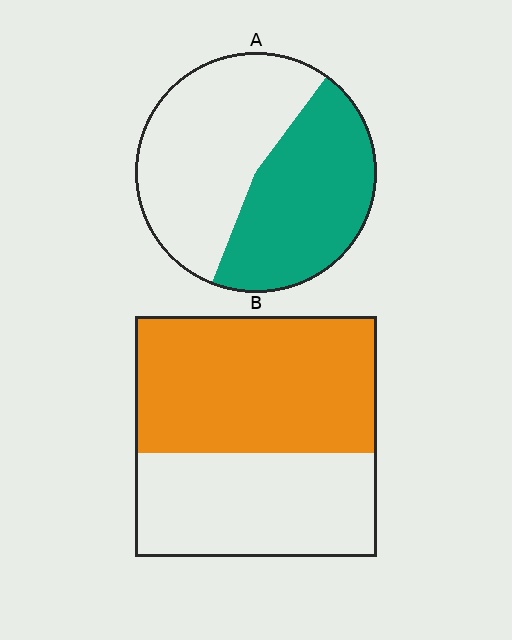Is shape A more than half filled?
Roughly half.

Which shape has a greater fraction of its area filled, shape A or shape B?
Shape B.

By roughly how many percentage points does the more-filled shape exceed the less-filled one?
By roughly 10 percentage points (B over A).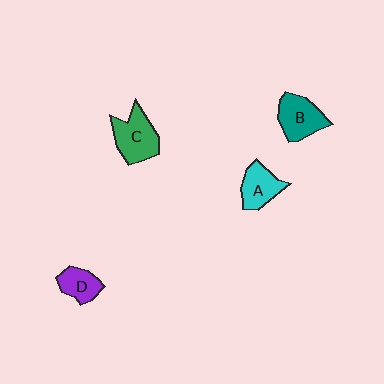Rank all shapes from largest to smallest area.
From largest to smallest: C (green), B (teal), A (cyan), D (purple).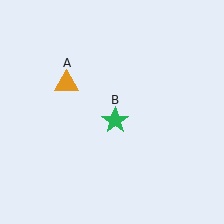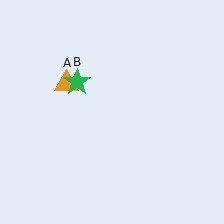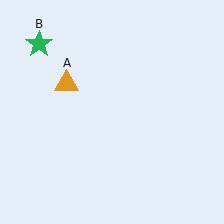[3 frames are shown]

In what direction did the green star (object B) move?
The green star (object B) moved up and to the left.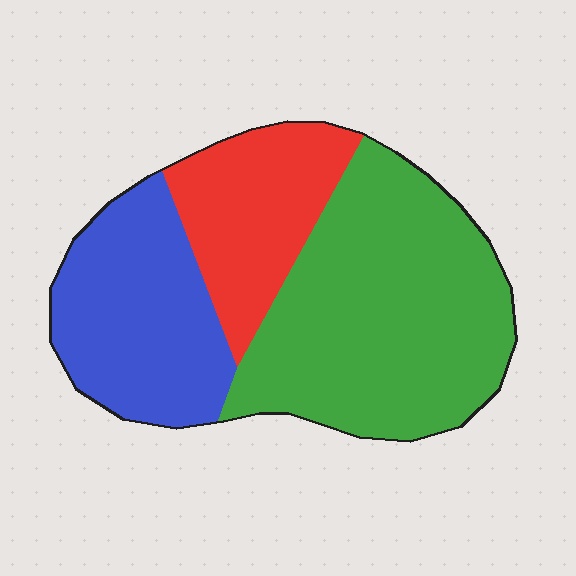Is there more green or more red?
Green.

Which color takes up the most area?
Green, at roughly 50%.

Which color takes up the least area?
Red, at roughly 20%.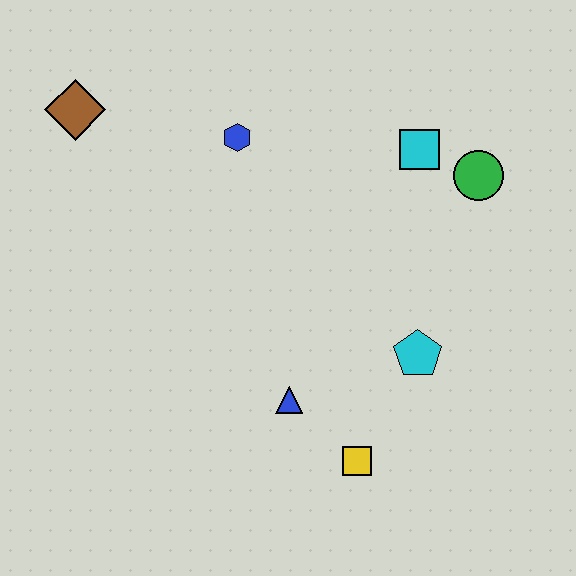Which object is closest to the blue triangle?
The yellow square is closest to the blue triangle.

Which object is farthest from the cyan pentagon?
The brown diamond is farthest from the cyan pentagon.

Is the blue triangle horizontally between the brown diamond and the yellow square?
Yes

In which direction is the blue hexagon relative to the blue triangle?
The blue hexagon is above the blue triangle.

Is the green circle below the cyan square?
Yes